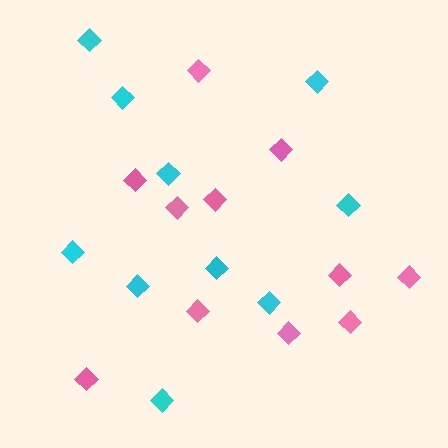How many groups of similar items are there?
There are 2 groups: one group of pink diamonds (11) and one group of cyan diamonds (10).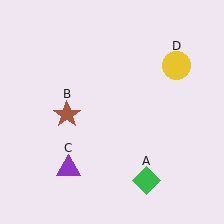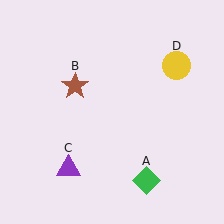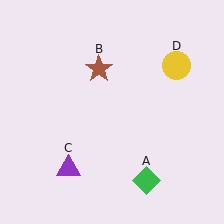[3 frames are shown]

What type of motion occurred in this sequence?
The brown star (object B) rotated clockwise around the center of the scene.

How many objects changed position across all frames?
1 object changed position: brown star (object B).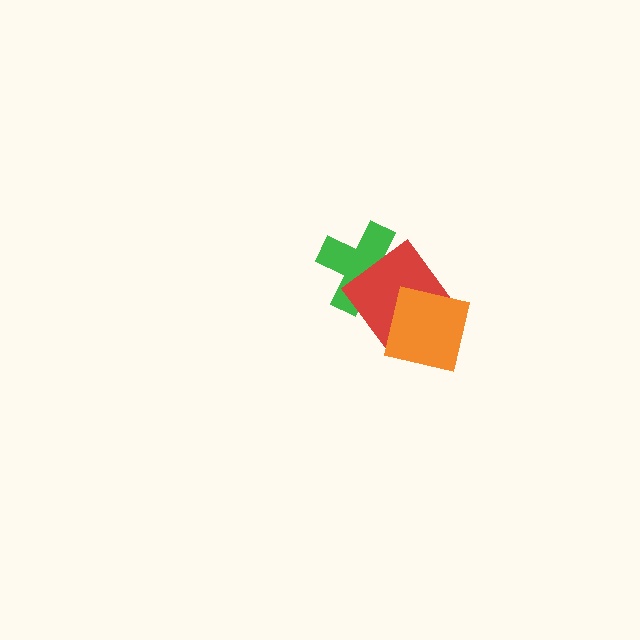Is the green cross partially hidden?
Yes, it is partially covered by another shape.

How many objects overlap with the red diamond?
2 objects overlap with the red diamond.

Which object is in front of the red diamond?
The orange square is in front of the red diamond.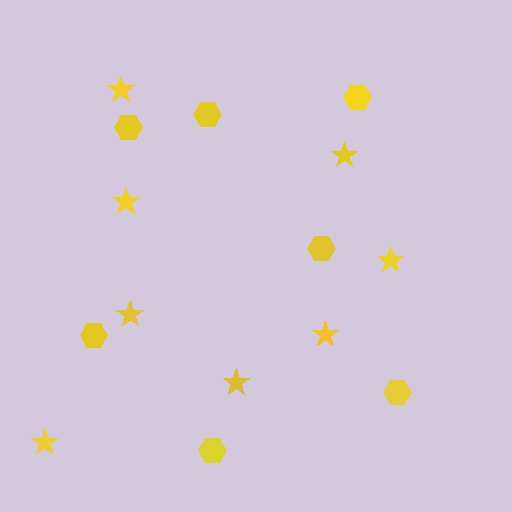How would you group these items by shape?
There are 2 groups: one group of hexagons (7) and one group of stars (8).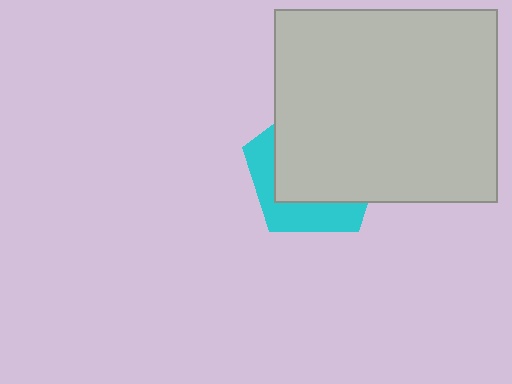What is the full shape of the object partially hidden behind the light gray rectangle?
The partially hidden object is a cyan pentagon.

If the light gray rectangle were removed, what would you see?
You would see the complete cyan pentagon.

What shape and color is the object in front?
The object in front is a light gray rectangle.